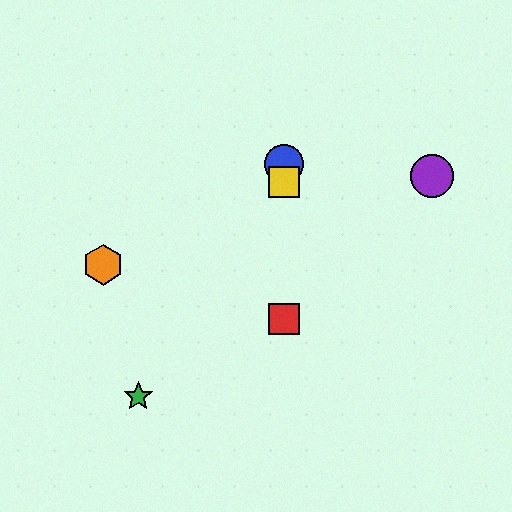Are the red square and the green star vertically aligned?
No, the red square is at x≈284 and the green star is at x≈138.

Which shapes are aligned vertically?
The red square, the blue circle, the yellow square are aligned vertically.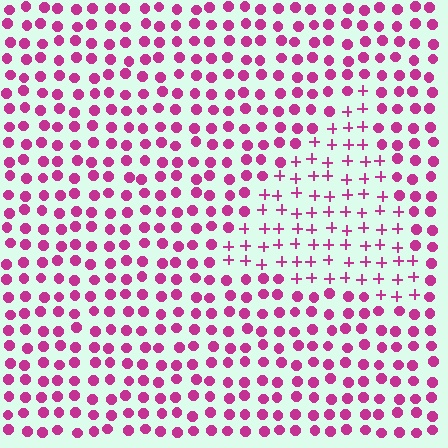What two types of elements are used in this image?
The image uses plus signs inside the triangle region and circles outside it.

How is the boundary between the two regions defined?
The boundary is defined by a change in element shape: plus signs inside vs. circles outside. All elements share the same color and spacing.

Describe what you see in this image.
The image is filled with small magenta elements arranged in a uniform grid. A triangle-shaped region contains plus signs, while the surrounding area contains circles. The boundary is defined purely by the change in element shape.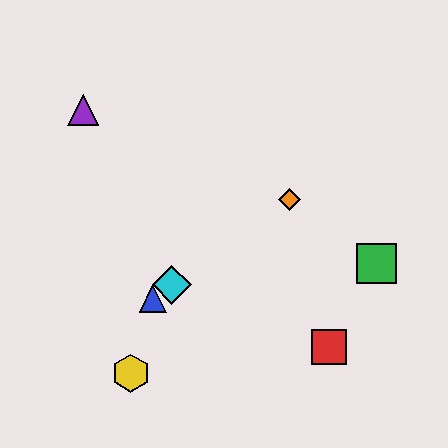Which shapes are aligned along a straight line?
The blue triangle, the orange diamond, the cyan diamond are aligned along a straight line.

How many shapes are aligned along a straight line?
3 shapes (the blue triangle, the orange diamond, the cyan diamond) are aligned along a straight line.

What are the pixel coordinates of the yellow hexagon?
The yellow hexagon is at (131, 373).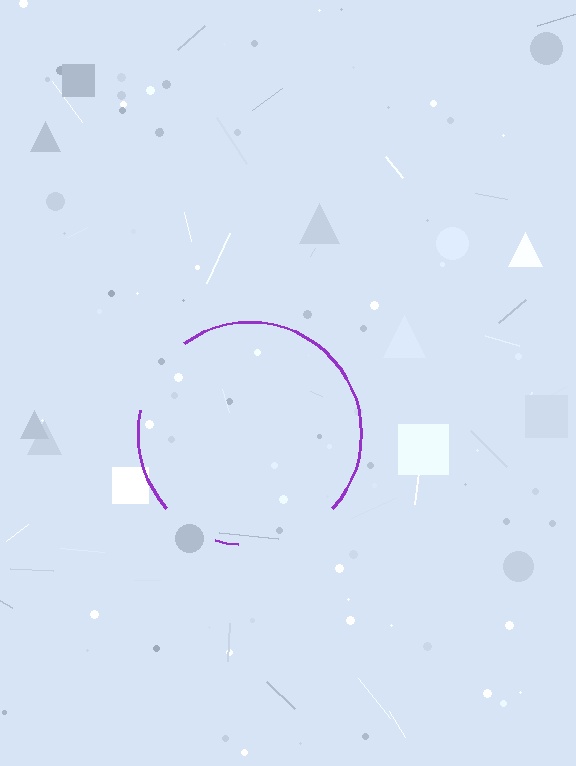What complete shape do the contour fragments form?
The contour fragments form a circle.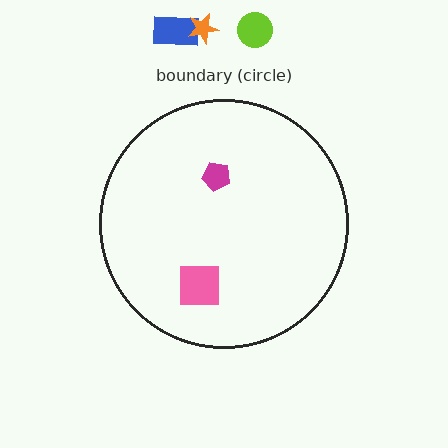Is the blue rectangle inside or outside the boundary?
Outside.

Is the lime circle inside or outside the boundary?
Outside.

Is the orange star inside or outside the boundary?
Outside.